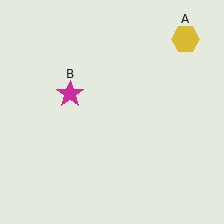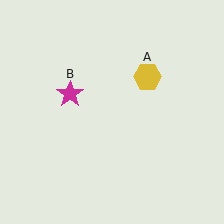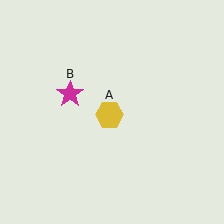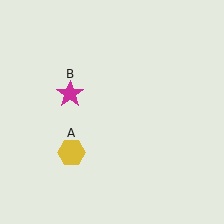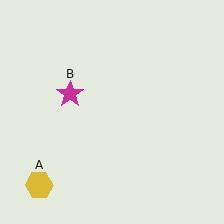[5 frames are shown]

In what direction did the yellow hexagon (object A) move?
The yellow hexagon (object A) moved down and to the left.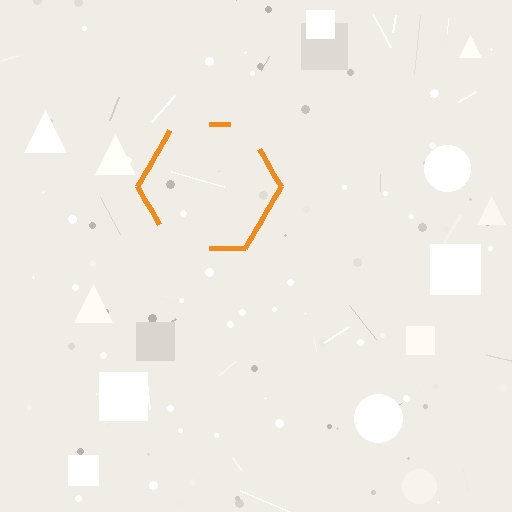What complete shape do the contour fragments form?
The contour fragments form a hexagon.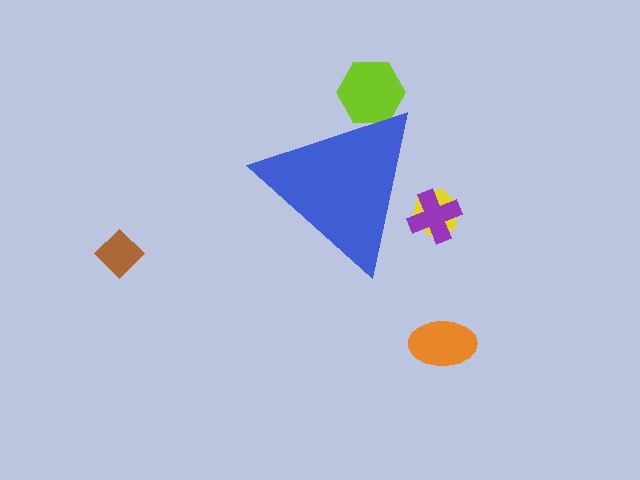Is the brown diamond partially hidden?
No, the brown diamond is fully visible.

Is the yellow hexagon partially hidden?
Yes, the yellow hexagon is partially hidden behind the blue triangle.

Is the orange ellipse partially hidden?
No, the orange ellipse is fully visible.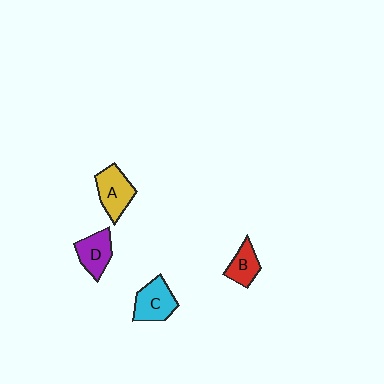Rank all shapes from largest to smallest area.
From largest to smallest: A (yellow), C (cyan), D (purple), B (red).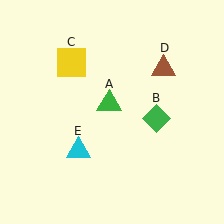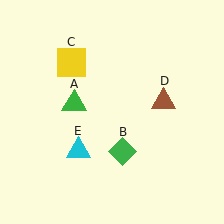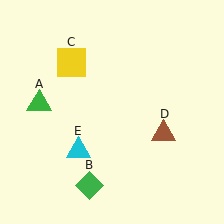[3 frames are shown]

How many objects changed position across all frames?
3 objects changed position: green triangle (object A), green diamond (object B), brown triangle (object D).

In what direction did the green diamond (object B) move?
The green diamond (object B) moved down and to the left.